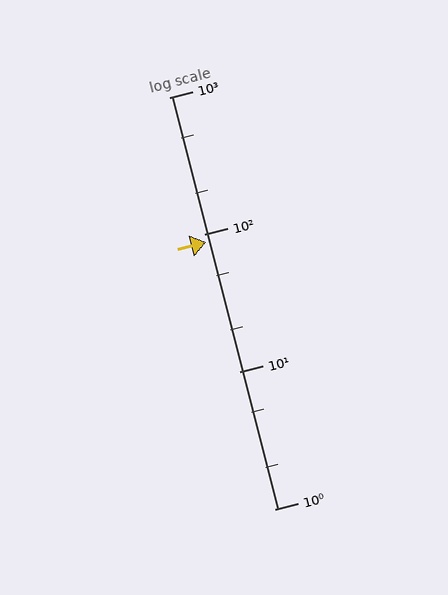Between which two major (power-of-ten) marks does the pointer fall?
The pointer is between 10 and 100.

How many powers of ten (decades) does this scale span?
The scale spans 3 decades, from 1 to 1000.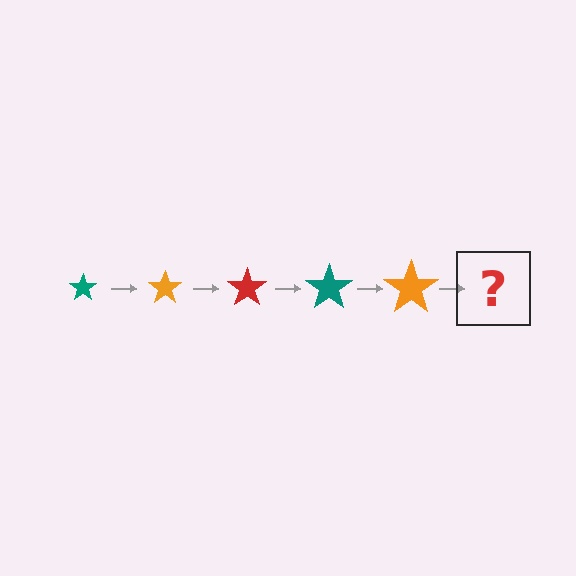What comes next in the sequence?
The next element should be a red star, larger than the previous one.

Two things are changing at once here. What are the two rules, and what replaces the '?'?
The two rules are that the star grows larger each step and the color cycles through teal, orange, and red. The '?' should be a red star, larger than the previous one.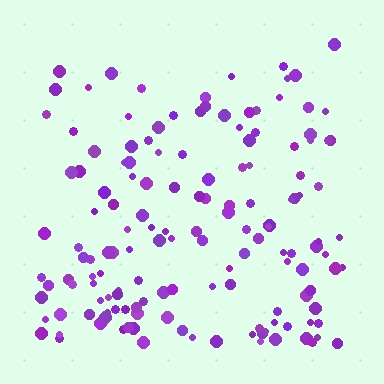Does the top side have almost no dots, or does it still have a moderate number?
Still a moderate number, just noticeably fewer than the bottom.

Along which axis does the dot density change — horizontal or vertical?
Vertical.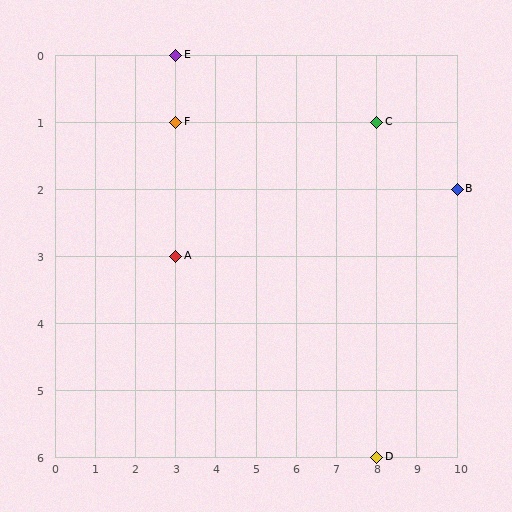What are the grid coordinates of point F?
Point F is at grid coordinates (3, 1).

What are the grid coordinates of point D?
Point D is at grid coordinates (8, 6).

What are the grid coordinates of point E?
Point E is at grid coordinates (3, 0).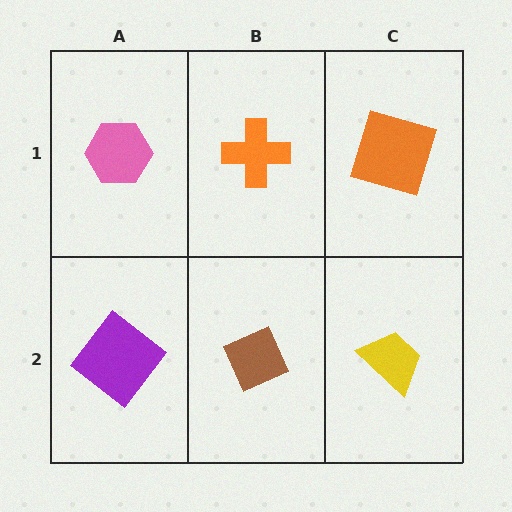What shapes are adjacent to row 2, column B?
An orange cross (row 1, column B), a purple diamond (row 2, column A), a yellow trapezoid (row 2, column C).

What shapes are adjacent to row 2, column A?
A pink hexagon (row 1, column A), a brown diamond (row 2, column B).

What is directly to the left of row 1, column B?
A pink hexagon.